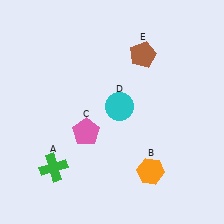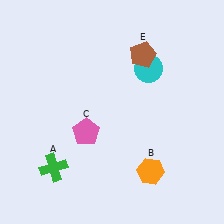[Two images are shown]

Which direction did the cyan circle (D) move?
The cyan circle (D) moved up.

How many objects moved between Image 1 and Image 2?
1 object moved between the two images.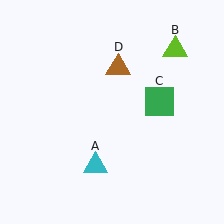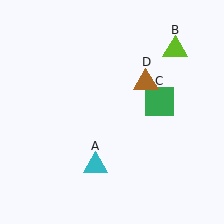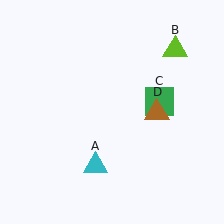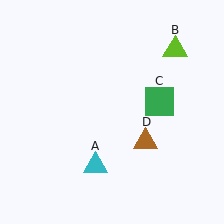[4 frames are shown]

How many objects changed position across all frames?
1 object changed position: brown triangle (object D).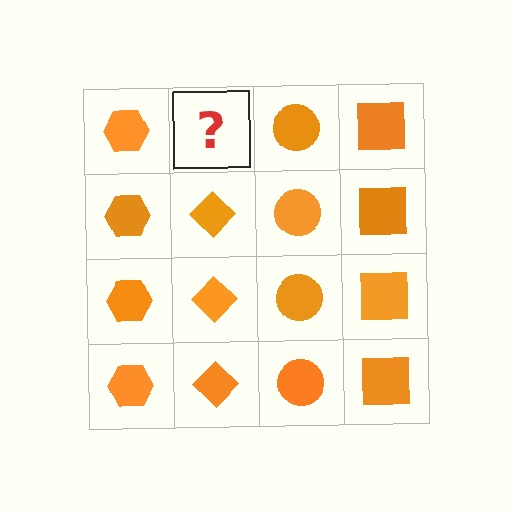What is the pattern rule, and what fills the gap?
The rule is that each column has a consistent shape. The gap should be filled with an orange diamond.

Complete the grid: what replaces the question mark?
The question mark should be replaced with an orange diamond.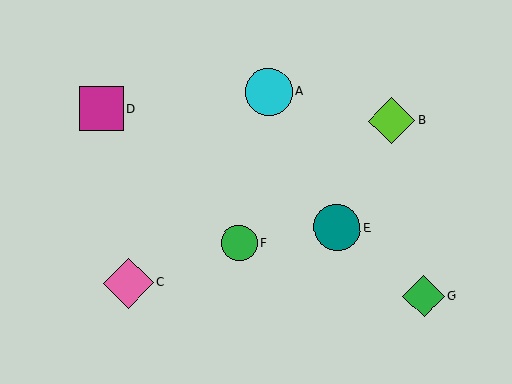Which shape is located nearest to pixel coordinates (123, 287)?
The pink diamond (labeled C) at (129, 283) is nearest to that location.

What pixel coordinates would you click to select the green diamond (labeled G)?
Click at (424, 296) to select the green diamond G.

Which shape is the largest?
The pink diamond (labeled C) is the largest.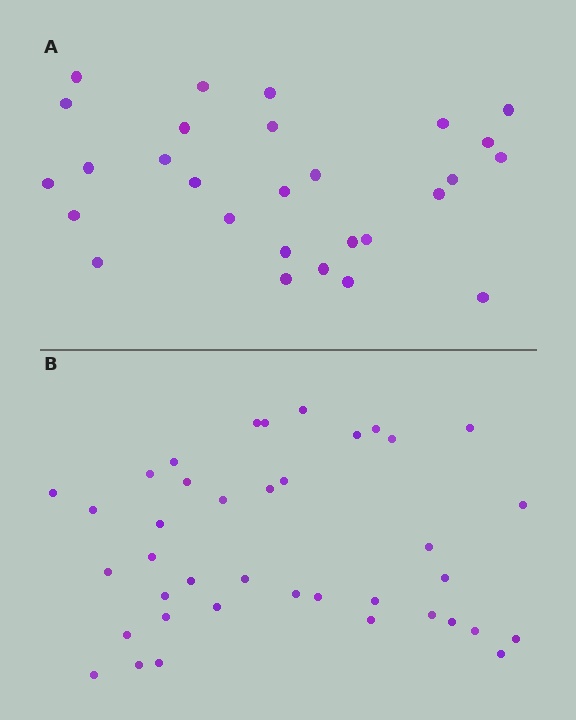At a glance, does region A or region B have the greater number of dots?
Region B (the bottom region) has more dots.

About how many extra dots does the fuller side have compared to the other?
Region B has roughly 12 or so more dots than region A.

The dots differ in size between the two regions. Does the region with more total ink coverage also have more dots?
No. Region A has more total ink coverage because its dots are larger, but region B actually contains more individual dots. Total area can be misleading — the number of items is what matters here.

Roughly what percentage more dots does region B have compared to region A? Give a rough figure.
About 40% more.